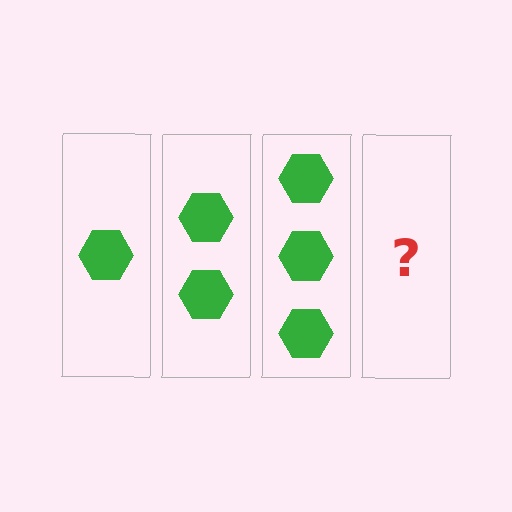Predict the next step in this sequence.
The next step is 4 hexagons.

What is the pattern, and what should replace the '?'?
The pattern is that each step adds one more hexagon. The '?' should be 4 hexagons.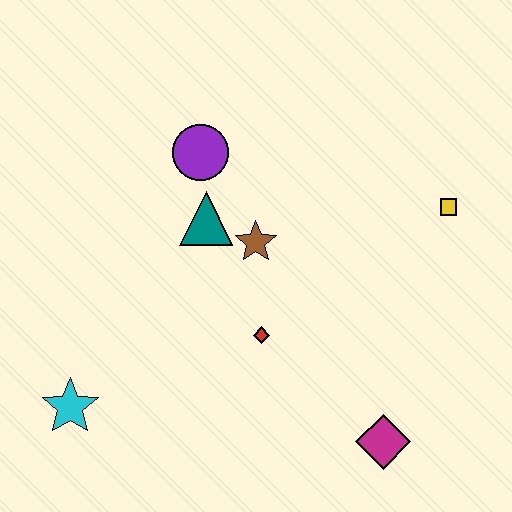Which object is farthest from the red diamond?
The yellow square is farthest from the red diamond.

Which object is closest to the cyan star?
The red diamond is closest to the cyan star.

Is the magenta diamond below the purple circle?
Yes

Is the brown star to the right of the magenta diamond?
No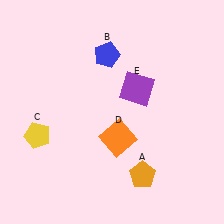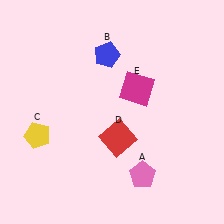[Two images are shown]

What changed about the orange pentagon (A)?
In Image 1, A is orange. In Image 2, it changed to pink.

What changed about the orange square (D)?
In Image 1, D is orange. In Image 2, it changed to red.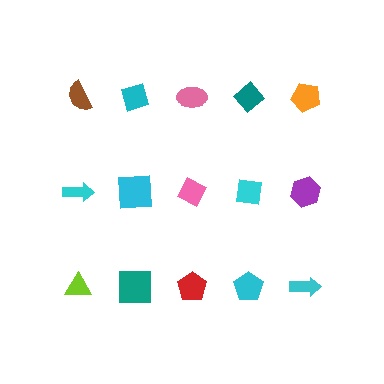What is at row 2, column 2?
A cyan square.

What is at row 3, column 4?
A cyan pentagon.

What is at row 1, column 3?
A pink ellipse.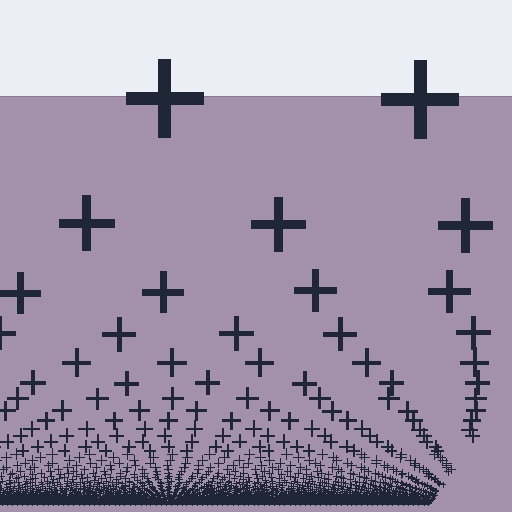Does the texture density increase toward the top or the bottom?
Density increases toward the bottom.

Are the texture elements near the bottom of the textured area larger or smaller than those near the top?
Smaller. The gradient is inverted — elements near the bottom are smaller and denser.